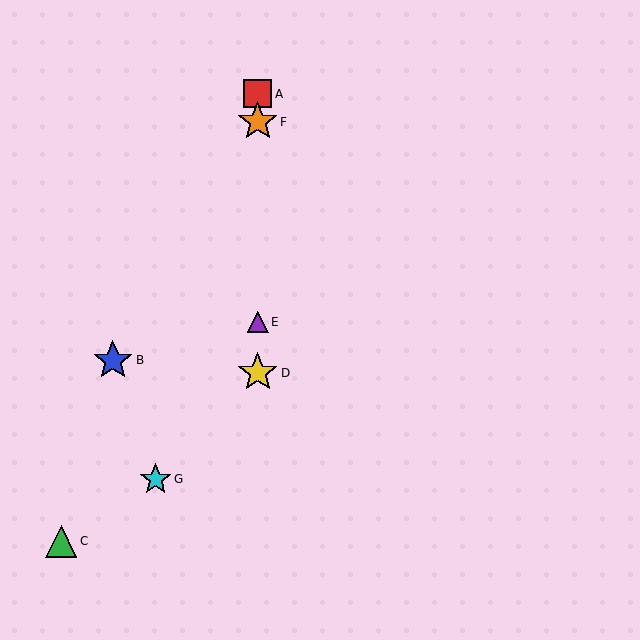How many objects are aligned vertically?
4 objects (A, D, E, F) are aligned vertically.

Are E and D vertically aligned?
Yes, both are at x≈258.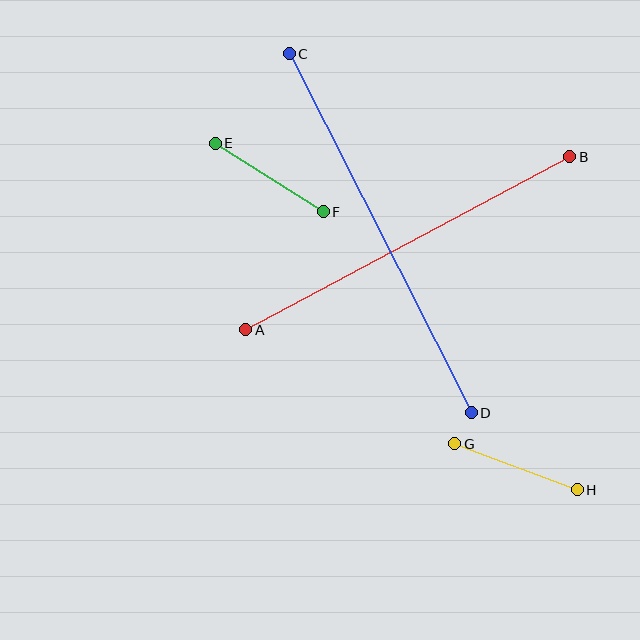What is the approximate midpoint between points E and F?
The midpoint is at approximately (269, 178) pixels.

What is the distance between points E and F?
The distance is approximately 128 pixels.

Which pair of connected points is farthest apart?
Points C and D are farthest apart.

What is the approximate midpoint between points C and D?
The midpoint is at approximately (380, 233) pixels.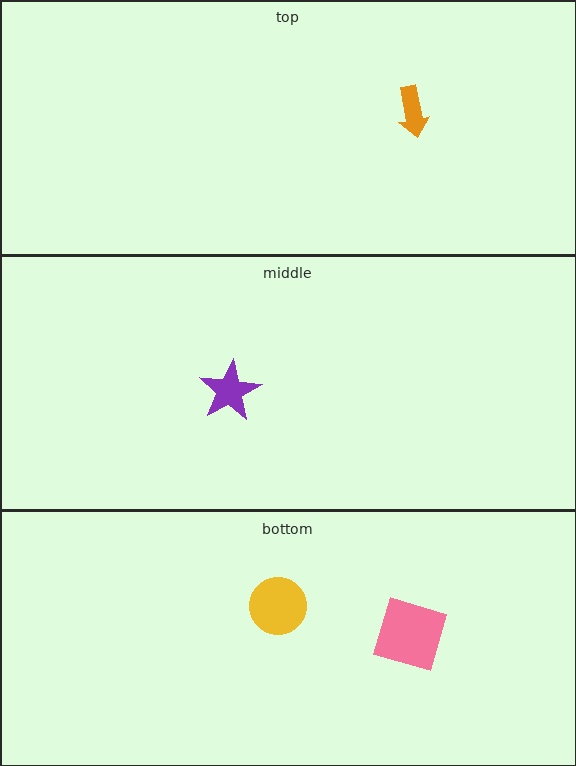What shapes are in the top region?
The orange arrow.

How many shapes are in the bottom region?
2.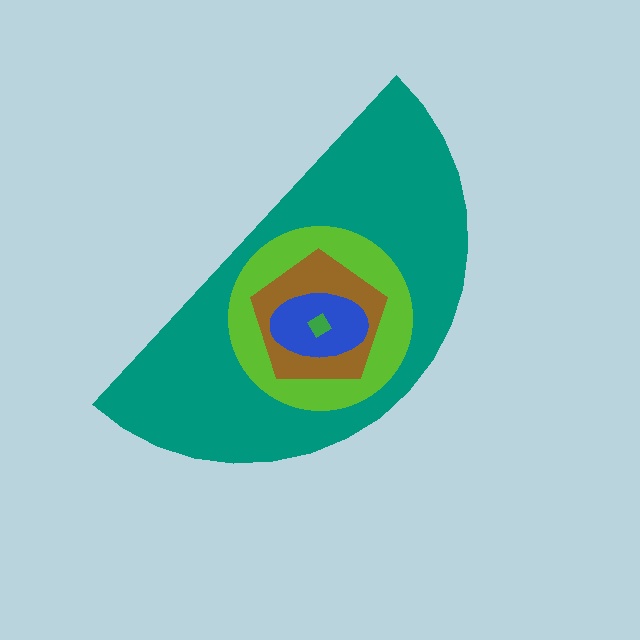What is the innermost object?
The green diamond.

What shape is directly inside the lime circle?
The brown pentagon.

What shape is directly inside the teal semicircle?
The lime circle.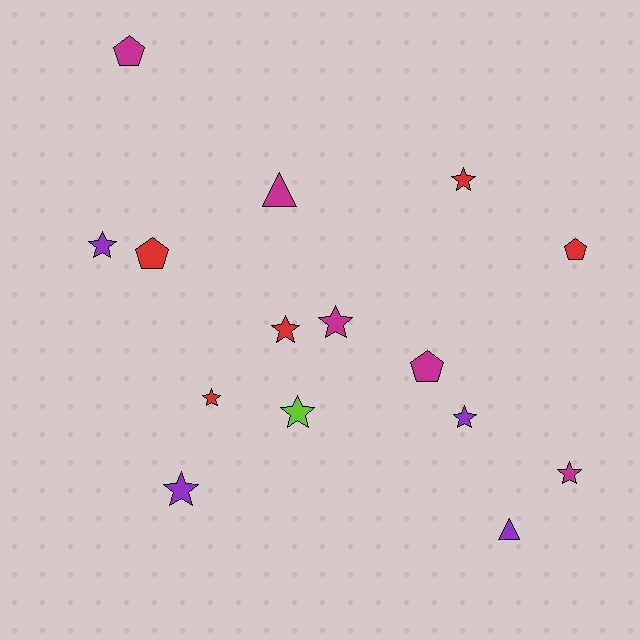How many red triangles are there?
There are no red triangles.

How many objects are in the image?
There are 15 objects.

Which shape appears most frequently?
Star, with 9 objects.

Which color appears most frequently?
Magenta, with 5 objects.